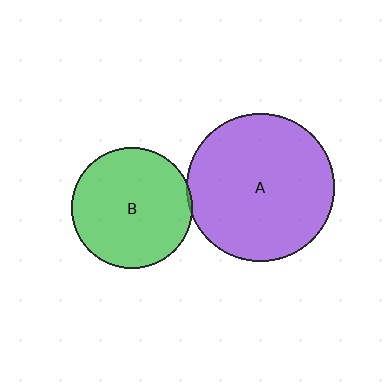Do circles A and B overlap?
Yes.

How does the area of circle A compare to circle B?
Approximately 1.5 times.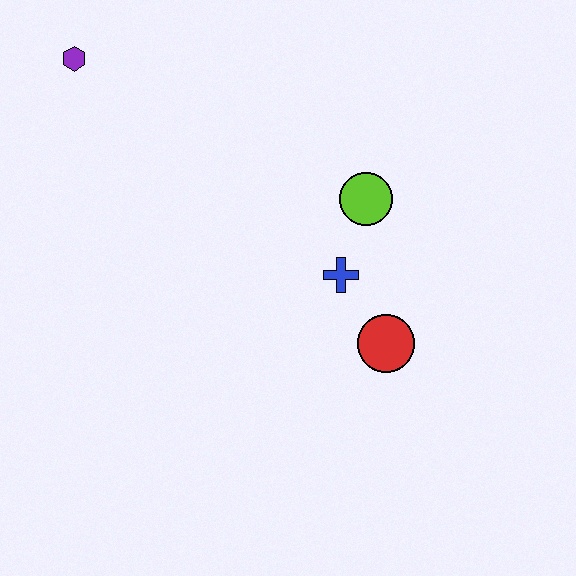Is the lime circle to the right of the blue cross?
Yes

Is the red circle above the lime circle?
No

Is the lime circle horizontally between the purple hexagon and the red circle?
Yes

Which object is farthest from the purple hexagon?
The red circle is farthest from the purple hexagon.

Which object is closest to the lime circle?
The blue cross is closest to the lime circle.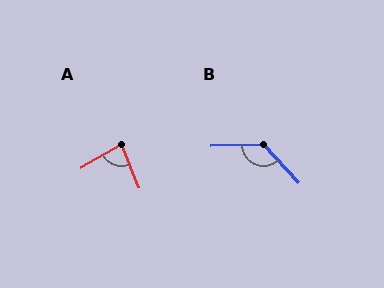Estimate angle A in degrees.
Approximately 82 degrees.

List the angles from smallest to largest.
A (82°), B (131°).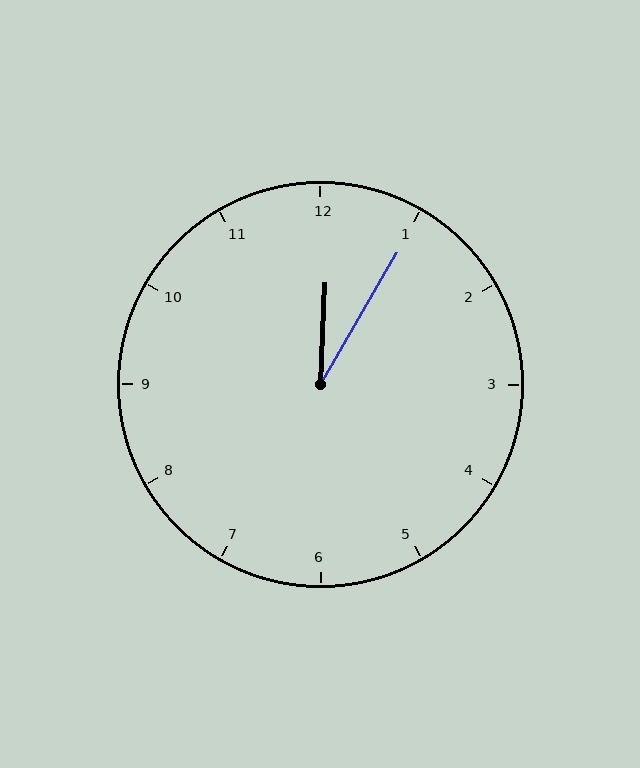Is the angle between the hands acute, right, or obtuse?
It is acute.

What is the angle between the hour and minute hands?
Approximately 28 degrees.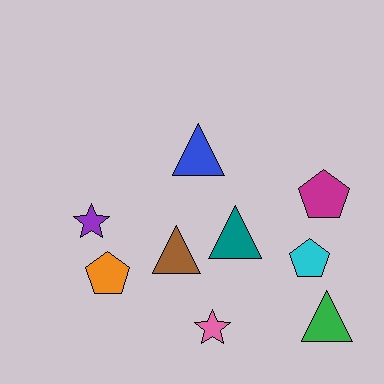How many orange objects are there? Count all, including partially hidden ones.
There is 1 orange object.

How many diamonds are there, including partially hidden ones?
There are no diamonds.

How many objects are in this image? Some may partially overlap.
There are 9 objects.